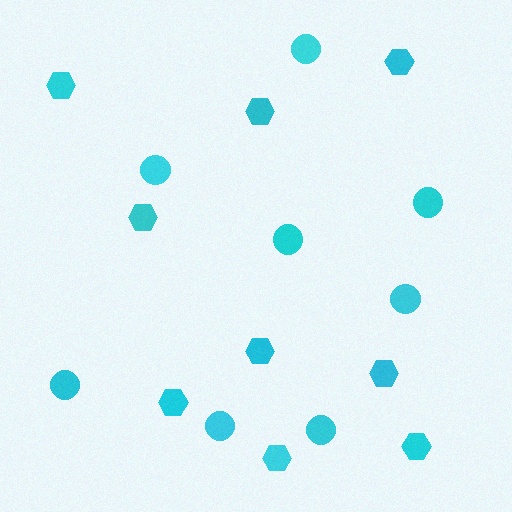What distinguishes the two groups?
There are 2 groups: one group of hexagons (9) and one group of circles (8).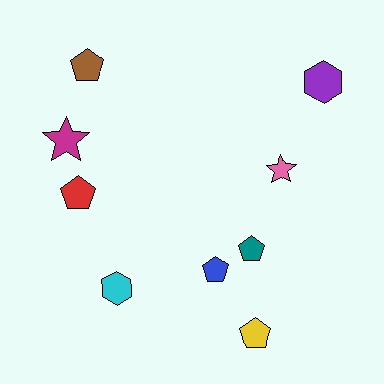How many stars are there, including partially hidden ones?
There are 2 stars.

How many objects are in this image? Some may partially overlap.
There are 9 objects.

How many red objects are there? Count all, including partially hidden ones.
There is 1 red object.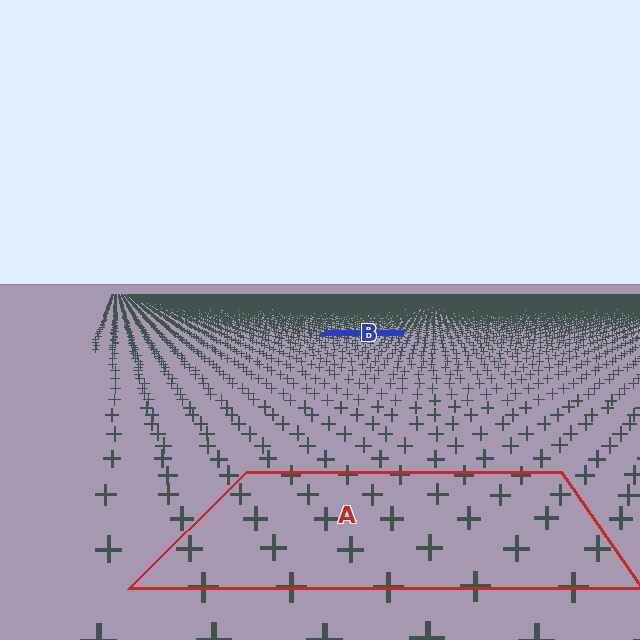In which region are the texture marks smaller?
The texture marks are smaller in region B, because it is farther away.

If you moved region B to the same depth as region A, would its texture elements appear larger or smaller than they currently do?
They would appear larger. At a closer depth, the same texture elements are projected at a bigger on-screen size.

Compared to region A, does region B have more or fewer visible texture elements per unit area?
Region B has more texture elements per unit area — they are packed more densely because it is farther away.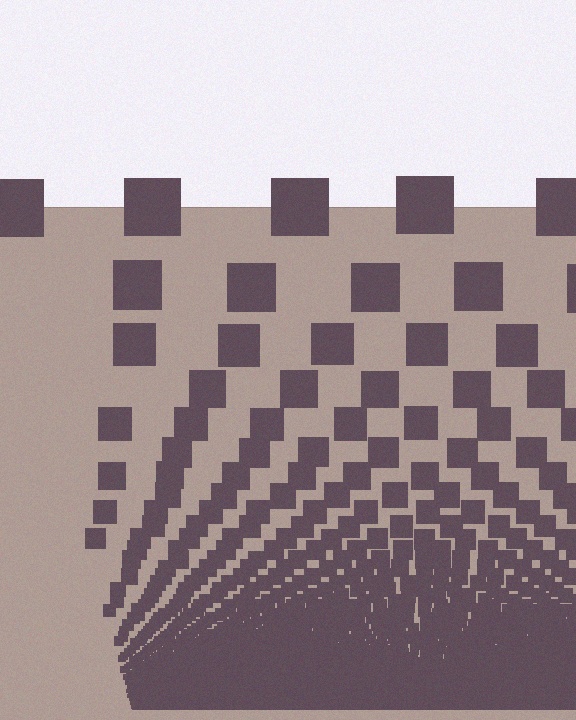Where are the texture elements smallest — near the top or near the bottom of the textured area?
Near the bottom.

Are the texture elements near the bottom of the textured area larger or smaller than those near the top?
Smaller. The gradient is inverted — elements near the bottom are smaller and denser.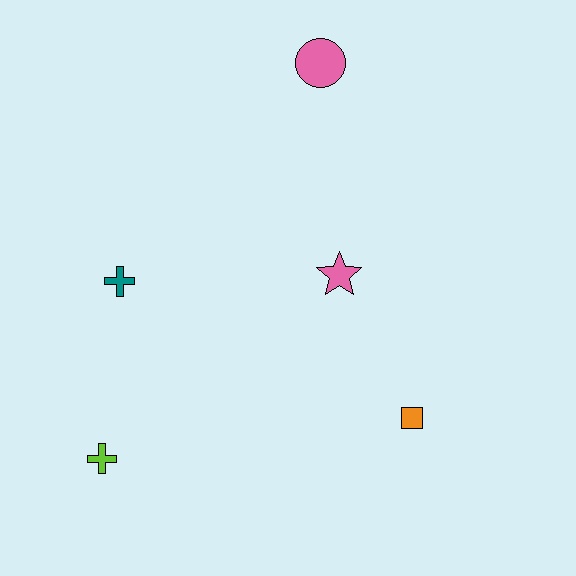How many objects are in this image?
There are 5 objects.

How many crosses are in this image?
There are 2 crosses.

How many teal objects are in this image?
There is 1 teal object.